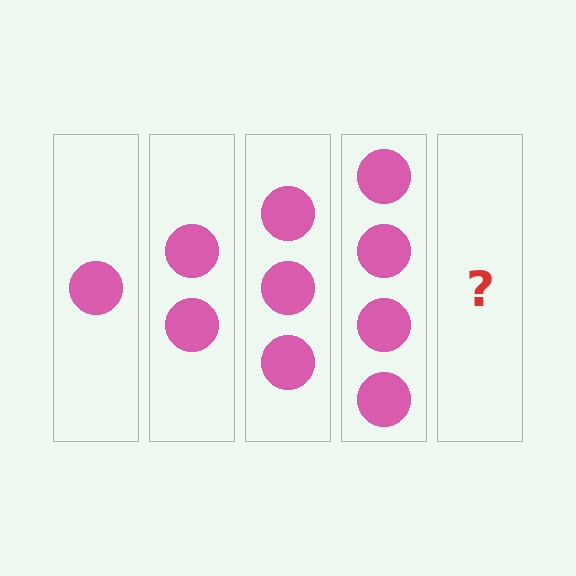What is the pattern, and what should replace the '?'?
The pattern is that each step adds one more circle. The '?' should be 5 circles.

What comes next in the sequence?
The next element should be 5 circles.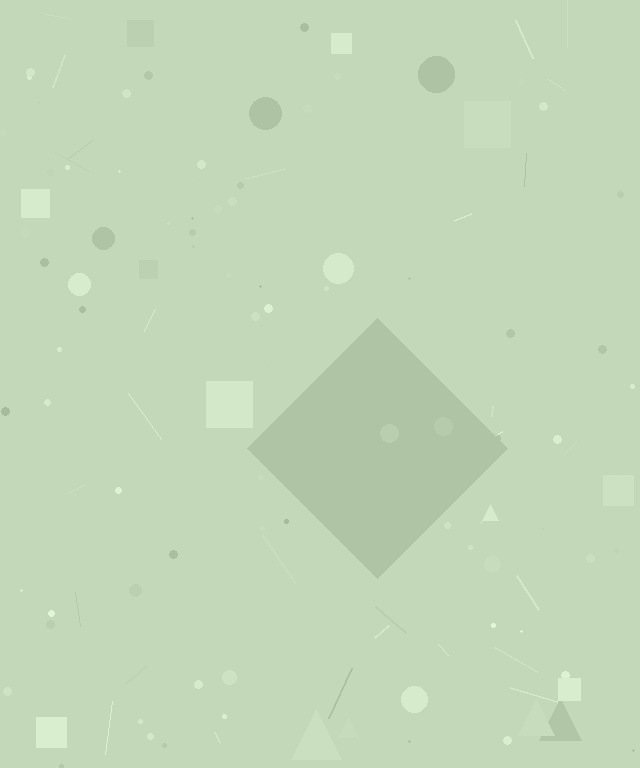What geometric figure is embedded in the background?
A diamond is embedded in the background.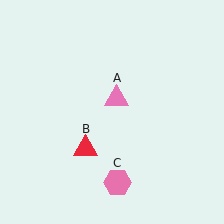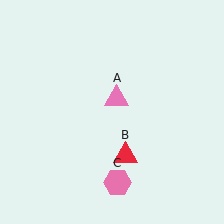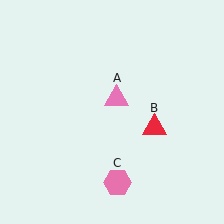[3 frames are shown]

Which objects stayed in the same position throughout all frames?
Pink triangle (object A) and pink hexagon (object C) remained stationary.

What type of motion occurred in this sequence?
The red triangle (object B) rotated counterclockwise around the center of the scene.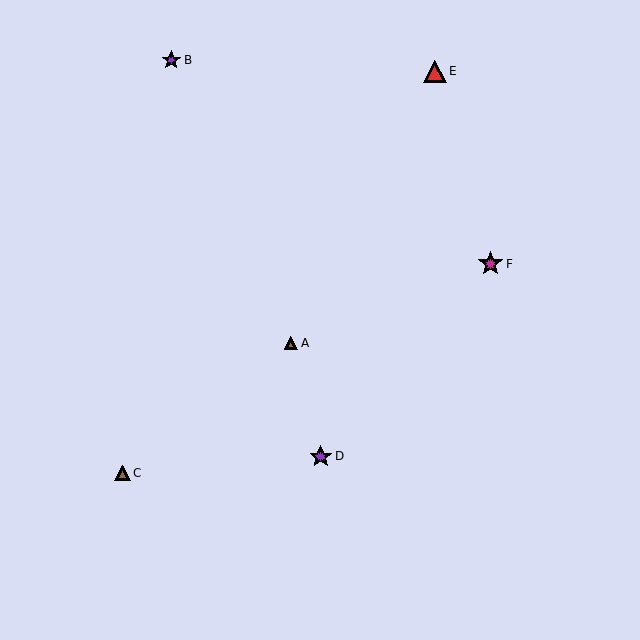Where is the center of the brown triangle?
The center of the brown triangle is at (291, 343).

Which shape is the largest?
The magenta star (labeled F) is the largest.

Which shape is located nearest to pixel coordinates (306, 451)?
The purple star (labeled D) at (321, 456) is nearest to that location.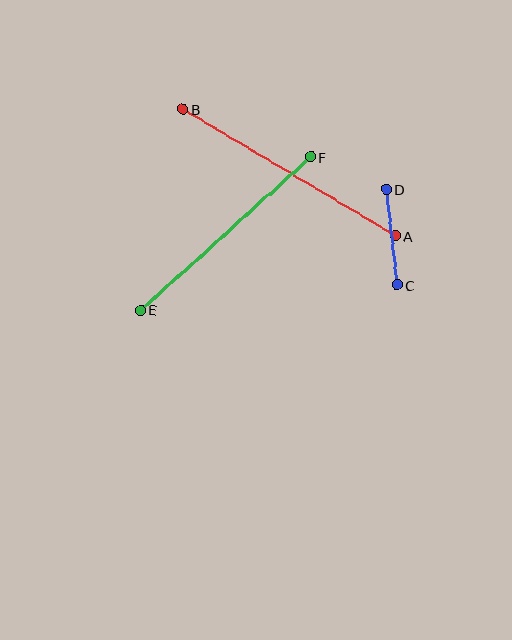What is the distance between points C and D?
The distance is approximately 96 pixels.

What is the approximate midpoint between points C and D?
The midpoint is at approximately (392, 237) pixels.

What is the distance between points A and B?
The distance is approximately 247 pixels.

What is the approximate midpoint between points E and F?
The midpoint is at approximately (225, 233) pixels.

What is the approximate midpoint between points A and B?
The midpoint is at approximately (289, 172) pixels.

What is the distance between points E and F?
The distance is approximately 229 pixels.